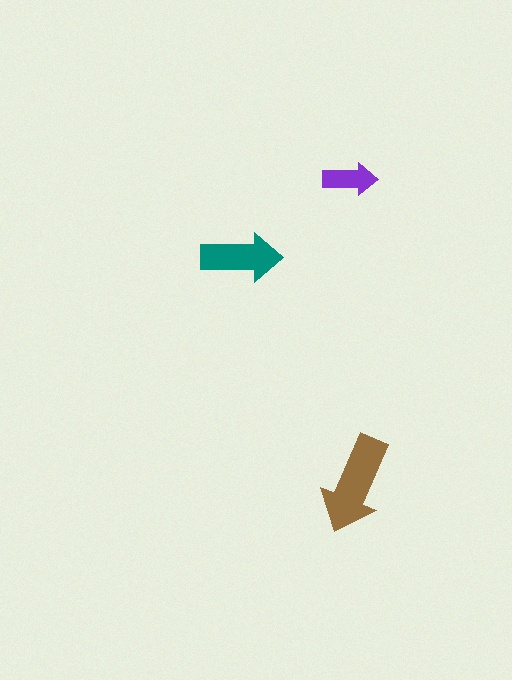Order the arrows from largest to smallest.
the brown one, the teal one, the purple one.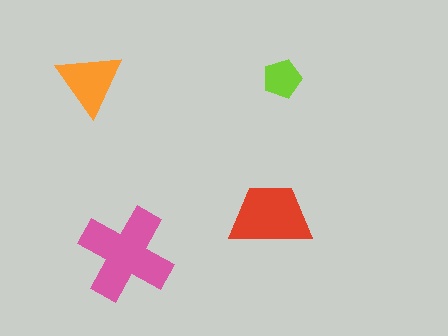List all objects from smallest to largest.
The lime pentagon, the orange triangle, the red trapezoid, the pink cross.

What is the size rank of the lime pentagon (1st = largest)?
4th.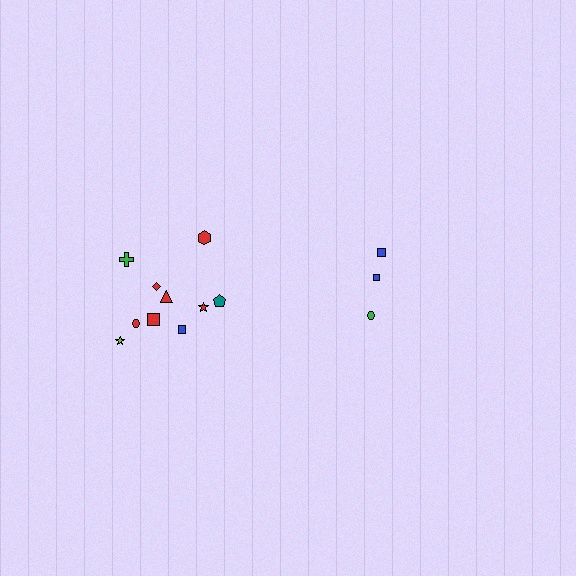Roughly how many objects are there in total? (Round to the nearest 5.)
Roughly 15 objects in total.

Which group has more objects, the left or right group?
The left group.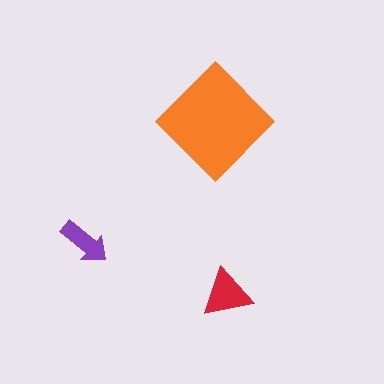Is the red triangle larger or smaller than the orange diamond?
Smaller.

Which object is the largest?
The orange diamond.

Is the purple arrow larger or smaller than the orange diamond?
Smaller.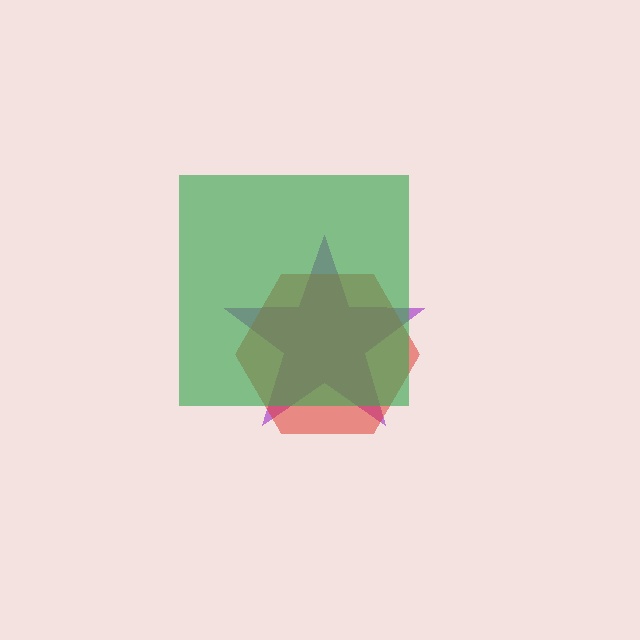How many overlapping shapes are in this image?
There are 3 overlapping shapes in the image.